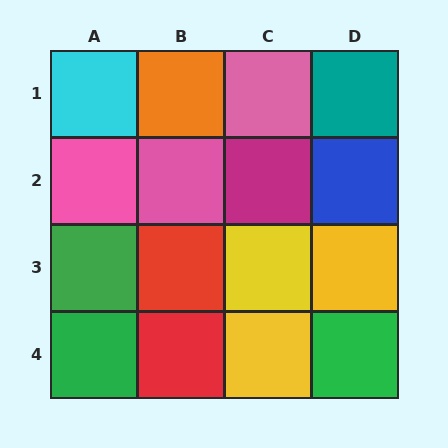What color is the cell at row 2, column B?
Pink.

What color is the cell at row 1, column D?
Teal.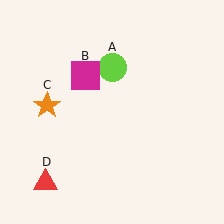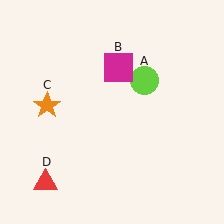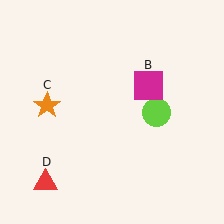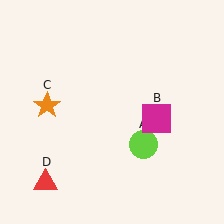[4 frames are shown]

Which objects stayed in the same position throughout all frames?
Orange star (object C) and red triangle (object D) remained stationary.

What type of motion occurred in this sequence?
The lime circle (object A), magenta square (object B) rotated clockwise around the center of the scene.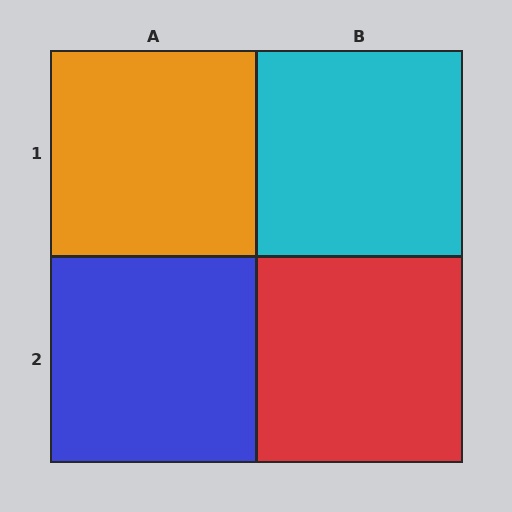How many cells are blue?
1 cell is blue.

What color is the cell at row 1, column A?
Orange.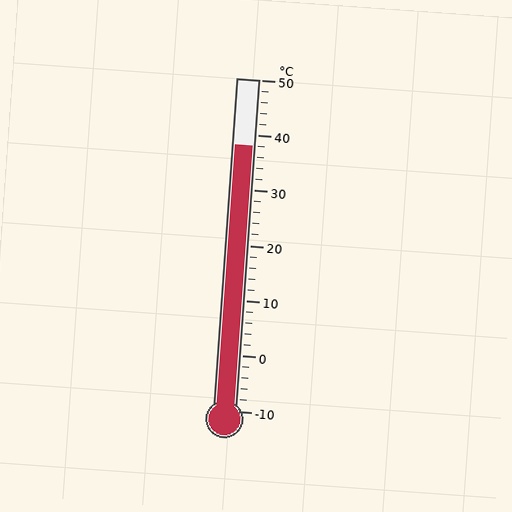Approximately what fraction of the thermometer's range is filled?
The thermometer is filled to approximately 80% of its range.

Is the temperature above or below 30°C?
The temperature is above 30°C.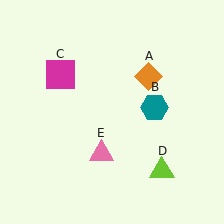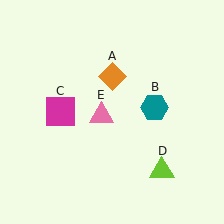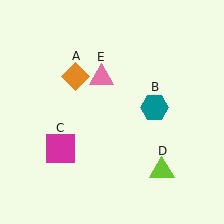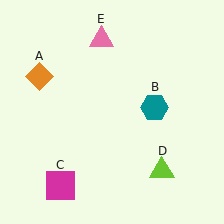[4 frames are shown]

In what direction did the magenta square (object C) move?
The magenta square (object C) moved down.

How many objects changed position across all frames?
3 objects changed position: orange diamond (object A), magenta square (object C), pink triangle (object E).